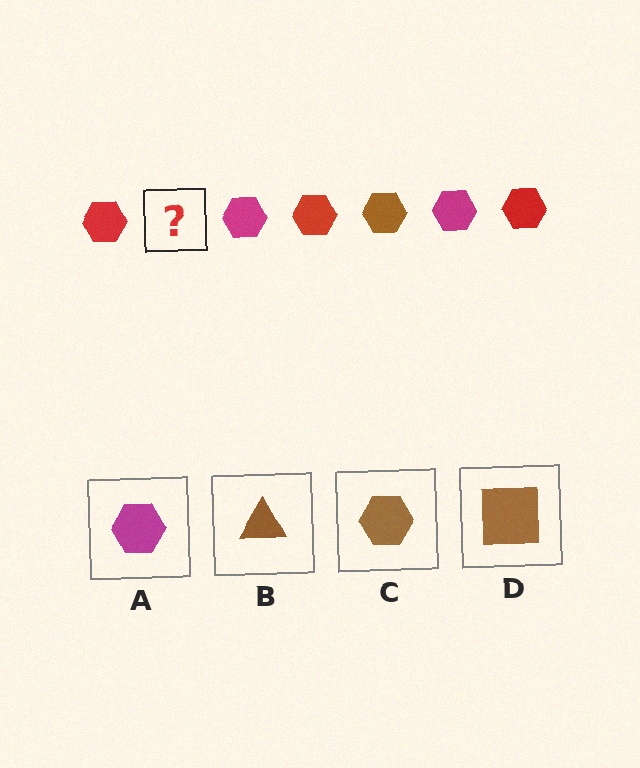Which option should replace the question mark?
Option C.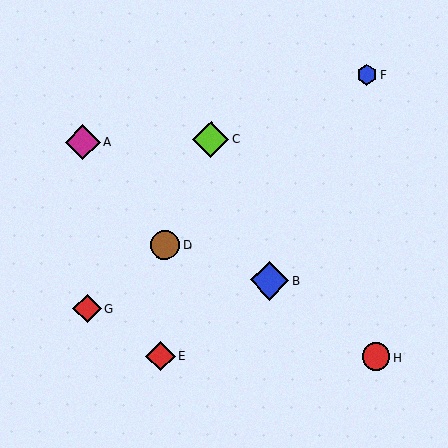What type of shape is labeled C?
Shape C is a lime diamond.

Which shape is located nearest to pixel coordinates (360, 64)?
The blue hexagon (labeled F) at (367, 75) is nearest to that location.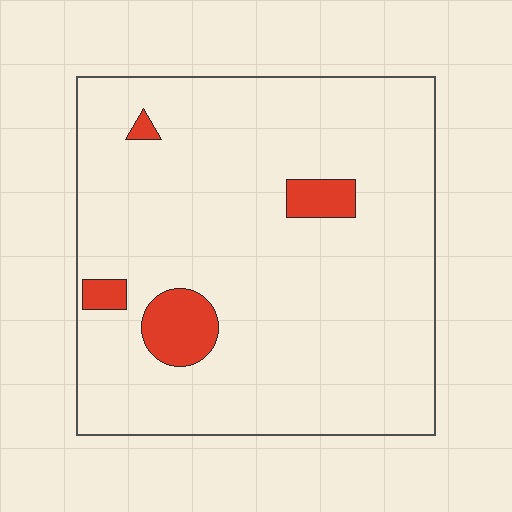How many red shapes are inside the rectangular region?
4.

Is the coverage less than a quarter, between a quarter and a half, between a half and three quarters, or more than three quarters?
Less than a quarter.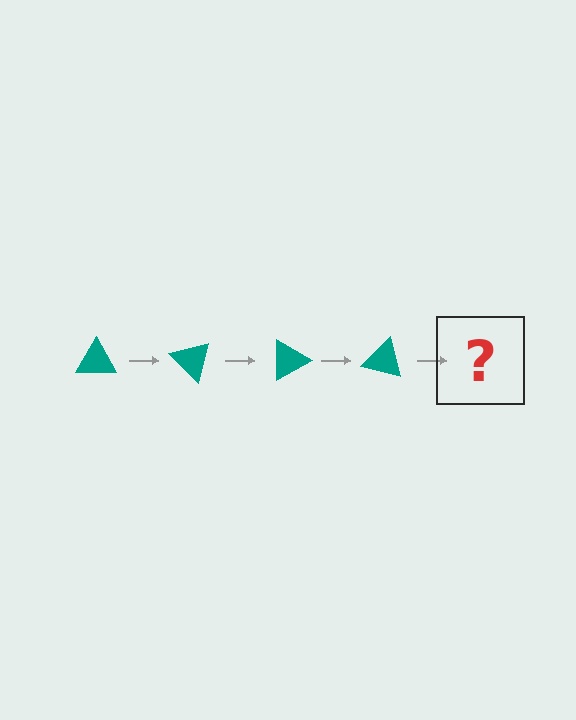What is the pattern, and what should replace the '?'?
The pattern is that the triangle rotates 45 degrees each step. The '?' should be a teal triangle rotated 180 degrees.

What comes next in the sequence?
The next element should be a teal triangle rotated 180 degrees.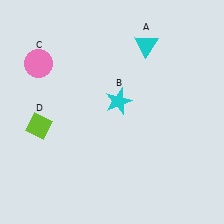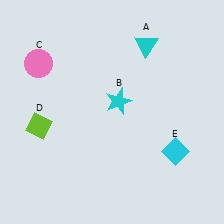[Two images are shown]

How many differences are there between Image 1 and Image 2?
There is 1 difference between the two images.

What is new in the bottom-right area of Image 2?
A cyan diamond (E) was added in the bottom-right area of Image 2.